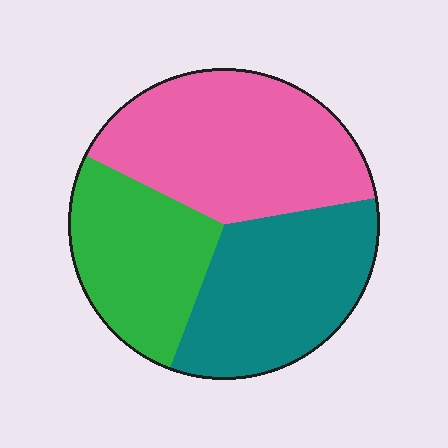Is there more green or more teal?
Teal.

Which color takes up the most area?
Pink, at roughly 40%.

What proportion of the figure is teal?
Teal covers around 35% of the figure.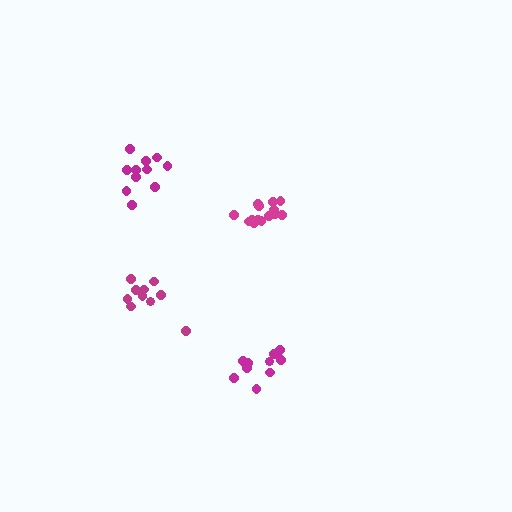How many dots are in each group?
Group 1: 14 dots, Group 2: 11 dots, Group 3: 10 dots, Group 4: 10 dots (45 total).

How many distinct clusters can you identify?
There are 4 distinct clusters.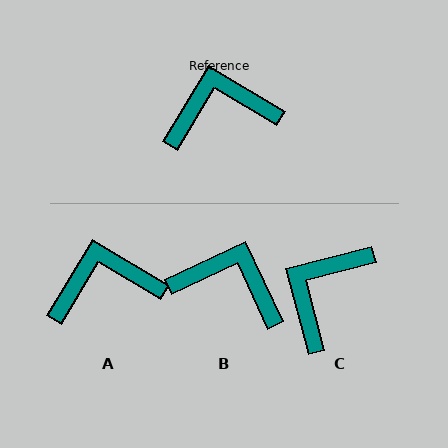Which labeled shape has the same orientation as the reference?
A.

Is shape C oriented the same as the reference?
No, it is off by about 46 degrees.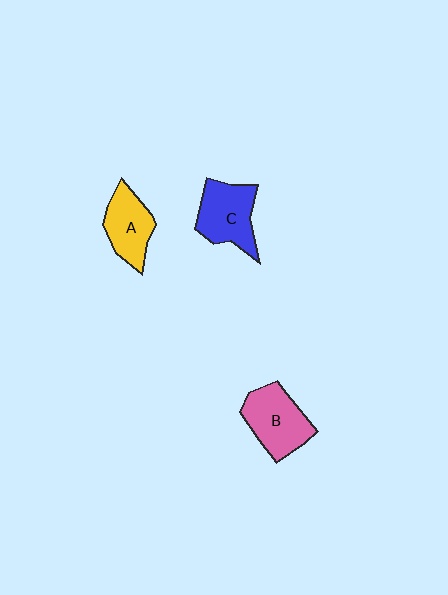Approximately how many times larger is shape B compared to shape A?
Approximately 1.2 times.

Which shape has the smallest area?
Shape A (yellow).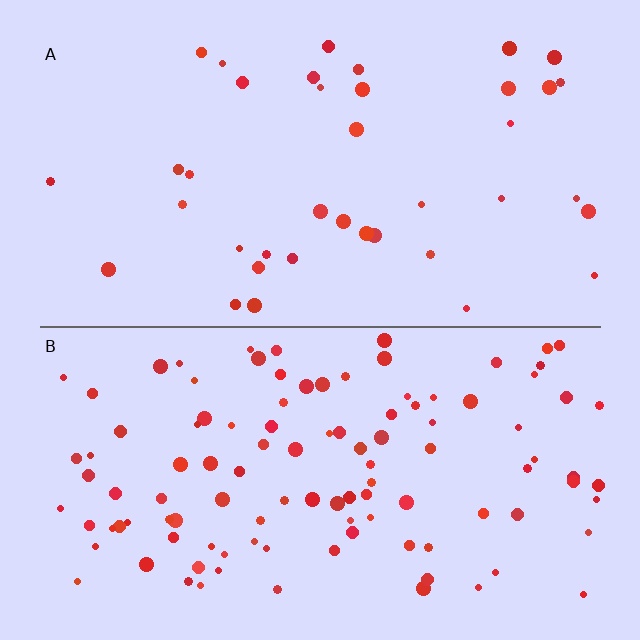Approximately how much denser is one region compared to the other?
Approximately 2.8× — region B over region A.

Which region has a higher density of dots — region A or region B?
B (the bottom).